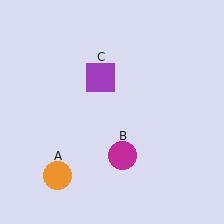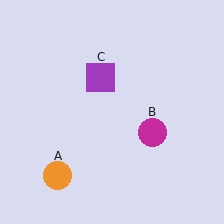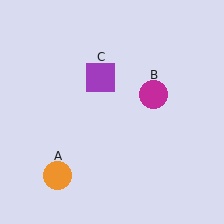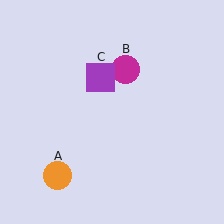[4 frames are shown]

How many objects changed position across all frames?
1 object changed position: magenta circle (object B).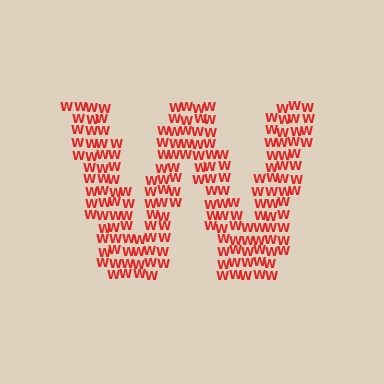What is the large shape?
The large shape is the letter W.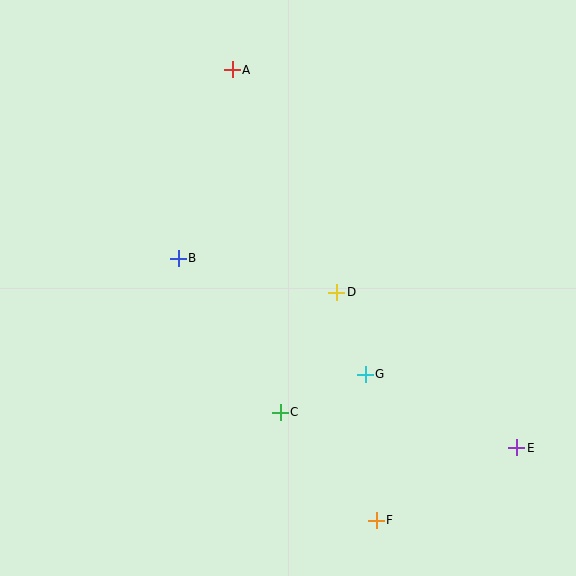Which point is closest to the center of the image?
Point D at (337, 293) is closest to the center.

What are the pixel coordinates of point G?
Point G is at (365, 374).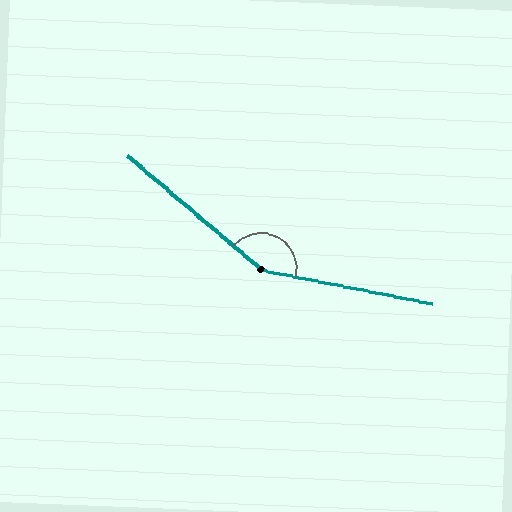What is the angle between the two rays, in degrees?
Approximately 151 degrees.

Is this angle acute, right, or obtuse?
It is obtuse.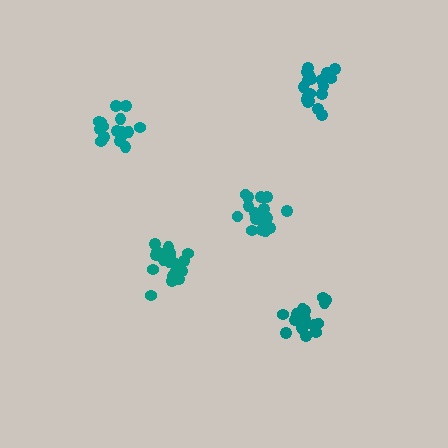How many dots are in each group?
Group 1: 21 dots, Group 2: 17 dots, Group 3: 21 dots, Group 4: 21 dots, Group 5: 19 dots (99 total).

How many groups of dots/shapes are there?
There are 5 groups.